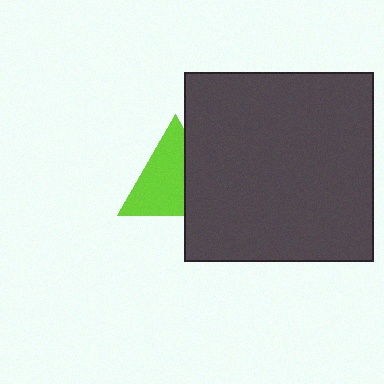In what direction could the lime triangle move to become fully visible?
The lime triangle could move left. That would shift it out from behind the dark gray square entirely.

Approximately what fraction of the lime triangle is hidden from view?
Roughly 37% of the lime triangle is hidden behind the dark gray square.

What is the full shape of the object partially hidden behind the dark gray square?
The partially hidden object is a lime triangle.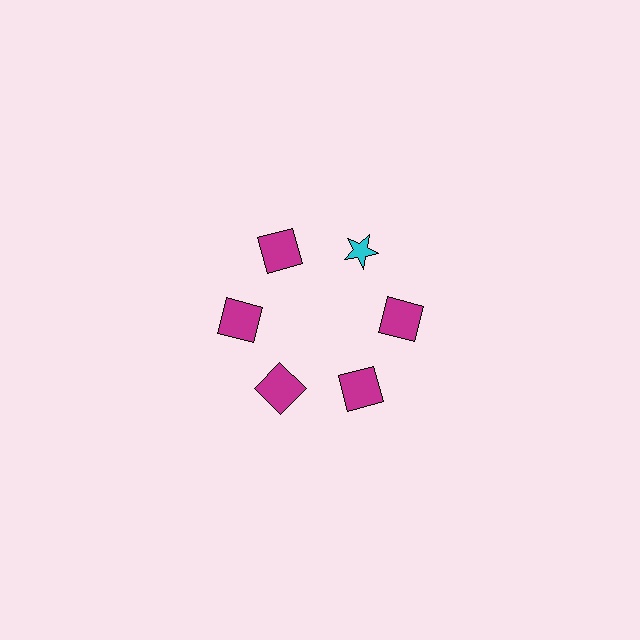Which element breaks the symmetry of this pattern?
The cyan star at roughly the 1 o'clock position breaks the symmetry. All other shapes are magenta squares.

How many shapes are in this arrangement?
There are 6 shapes arranged in a ring pattern.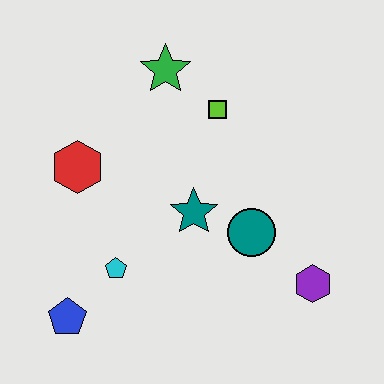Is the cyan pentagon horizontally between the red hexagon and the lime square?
Yes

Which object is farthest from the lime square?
The blue pentagon is farthest from the lime square.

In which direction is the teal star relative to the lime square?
The teal star is below the lime square.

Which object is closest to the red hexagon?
The cyan pentagon is closest to the red hexagon.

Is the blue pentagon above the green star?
No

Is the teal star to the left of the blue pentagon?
No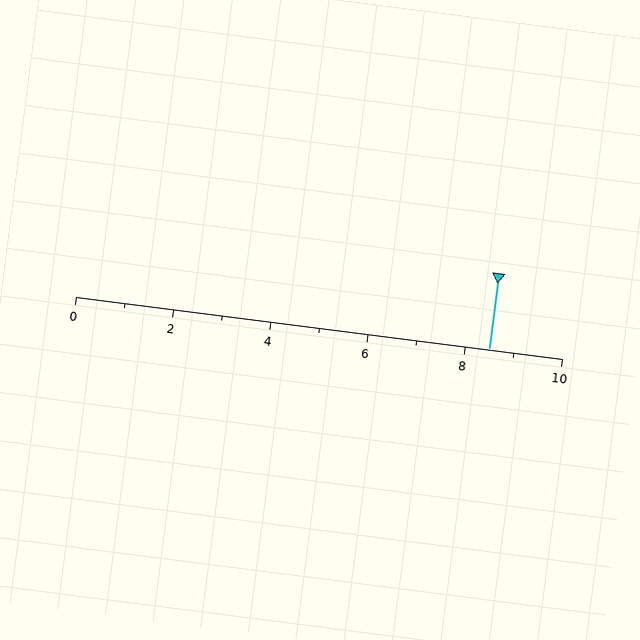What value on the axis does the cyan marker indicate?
The marker indicates approximately 8.5.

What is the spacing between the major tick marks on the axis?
The major ticks are spaced 2 apart.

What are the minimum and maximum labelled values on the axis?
The axis runs from 0 to 10.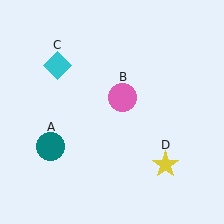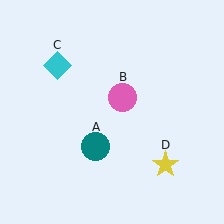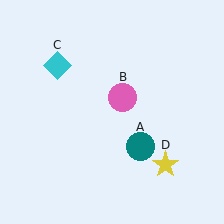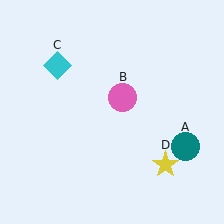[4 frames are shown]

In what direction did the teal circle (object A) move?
The teal circle (object A) moved right.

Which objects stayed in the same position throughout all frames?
Pink circle (object B) and cyan diamond (object C) and yellow star (object D) remained stationary.